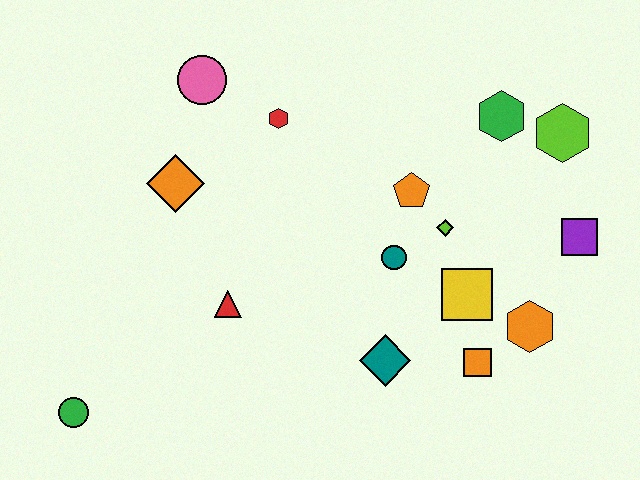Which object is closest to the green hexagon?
The lime hexagon is closest to the green hexagon.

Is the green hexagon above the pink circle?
No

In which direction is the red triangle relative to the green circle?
The red triangle is to the right of the green circle.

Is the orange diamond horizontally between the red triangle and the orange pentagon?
No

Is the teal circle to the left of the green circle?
No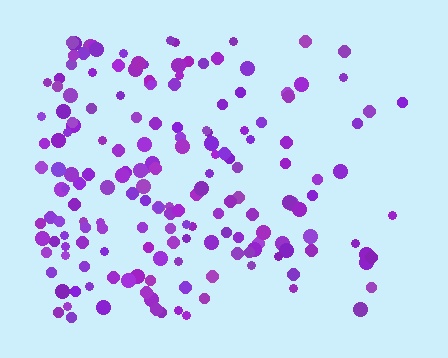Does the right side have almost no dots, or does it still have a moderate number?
Still a moderate number, just noticeably fewer than the left.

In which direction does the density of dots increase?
From right to left, with the left side densest.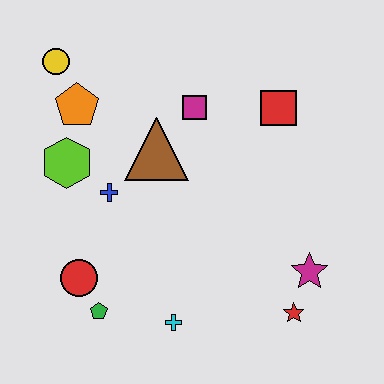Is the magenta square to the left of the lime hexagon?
No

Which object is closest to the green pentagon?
The red circle is closest to the green pentagon.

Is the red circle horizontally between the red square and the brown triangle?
No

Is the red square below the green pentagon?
No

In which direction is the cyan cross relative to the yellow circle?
The cyan cross is below the yellow circle.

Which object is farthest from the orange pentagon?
The red star is farthest from the orange pentagon.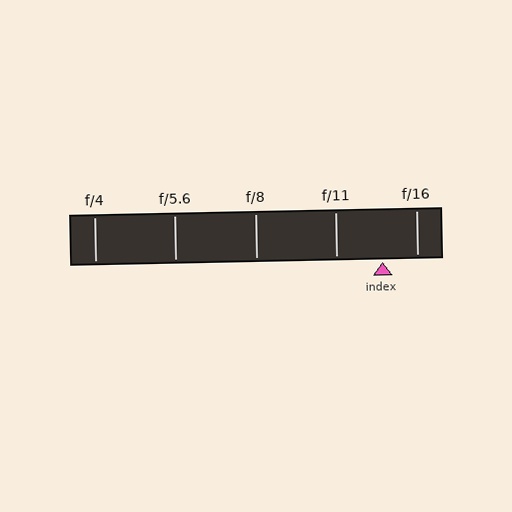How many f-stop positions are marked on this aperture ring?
There are 5 f-stop positions marked.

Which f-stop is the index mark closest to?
The index mark is closest to f/16.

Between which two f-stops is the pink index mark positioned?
The index mark is between f/11 and f/16.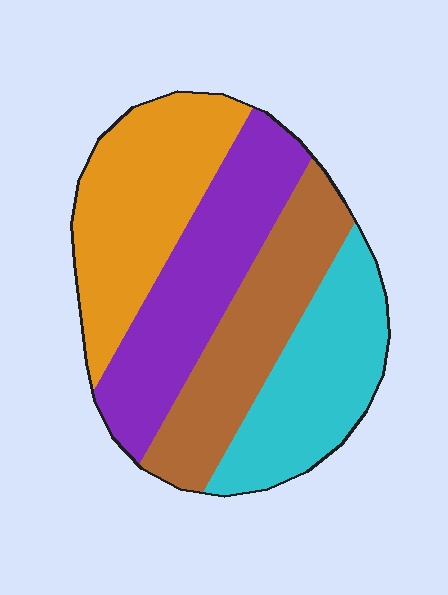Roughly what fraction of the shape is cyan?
Cyan takes up about one quarter (1/4) of the shape.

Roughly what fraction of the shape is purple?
Purple takes up about one quarter (1/4) of the shape.